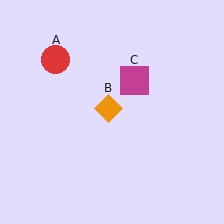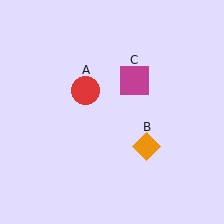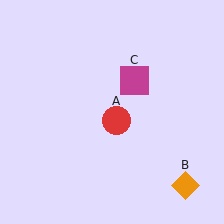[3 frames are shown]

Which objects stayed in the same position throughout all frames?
Magenta square (object C) remained stationary.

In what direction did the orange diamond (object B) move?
The orange diamond (object B) moved down and to the right.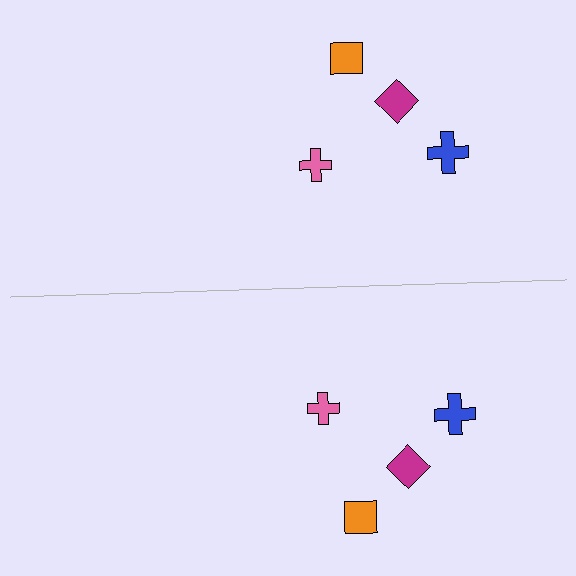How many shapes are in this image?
There are 8 shapes in this image.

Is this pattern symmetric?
Yes, this pattern has bilateral (reflection) symmetry.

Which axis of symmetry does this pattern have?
The pattern has a horizontal axis of symmetry running through the center of the image.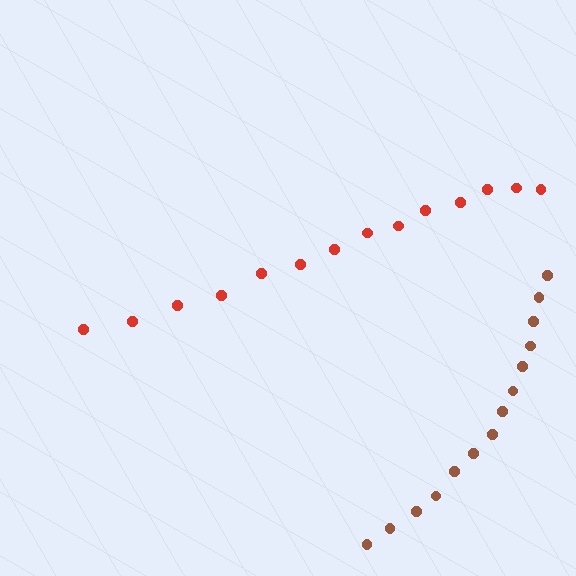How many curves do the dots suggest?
There are 2 distinct paths.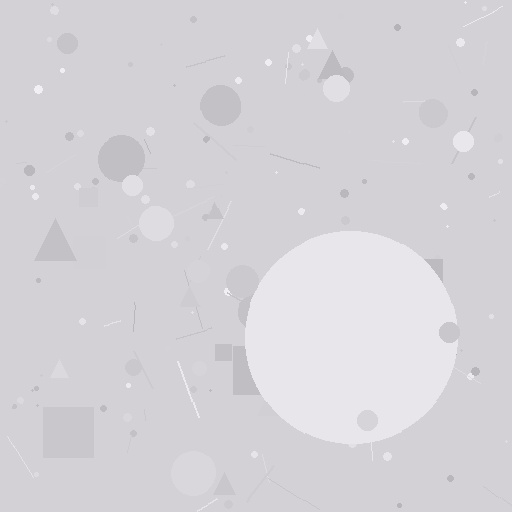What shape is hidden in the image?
A circle is hidden in the image.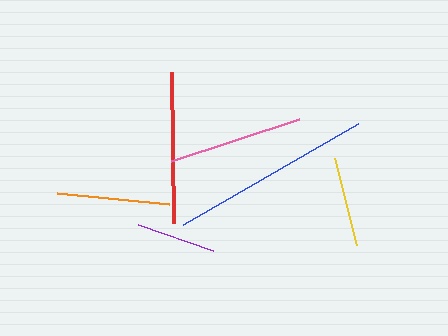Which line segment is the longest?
The blue line is the longest at approximately 202 pixels.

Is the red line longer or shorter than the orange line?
The red line is longer than the orange line.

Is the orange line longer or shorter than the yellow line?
The orange line is longer than the yellow line.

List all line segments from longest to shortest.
From longest to shortest: blue, red, pink, orange, yellow, purple.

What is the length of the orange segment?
The orange segment is approximately 113 pixels long.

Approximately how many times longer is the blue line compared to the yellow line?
The blue line is approximately 2.2 times the length of the yellow line.